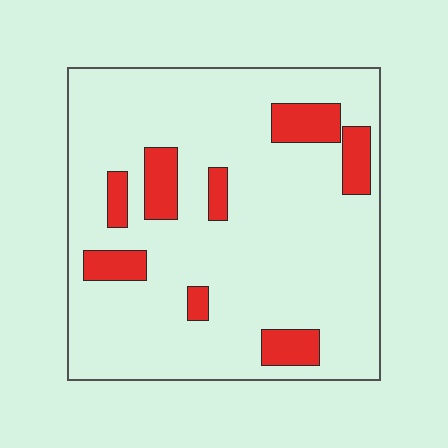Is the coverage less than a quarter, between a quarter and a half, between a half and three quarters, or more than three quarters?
Less than a quarter.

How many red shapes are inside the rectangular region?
8.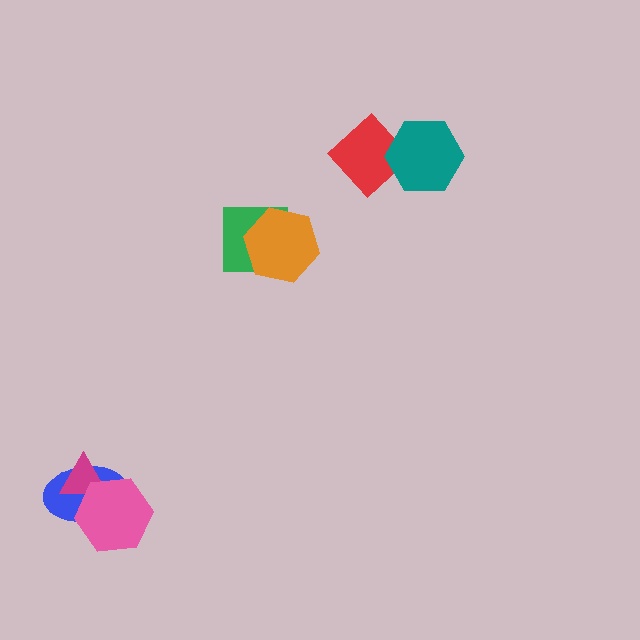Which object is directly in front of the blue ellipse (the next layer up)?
The magenta triangle is directly in front of the blue ellipse.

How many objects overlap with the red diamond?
1 object overlaps with the red diamond.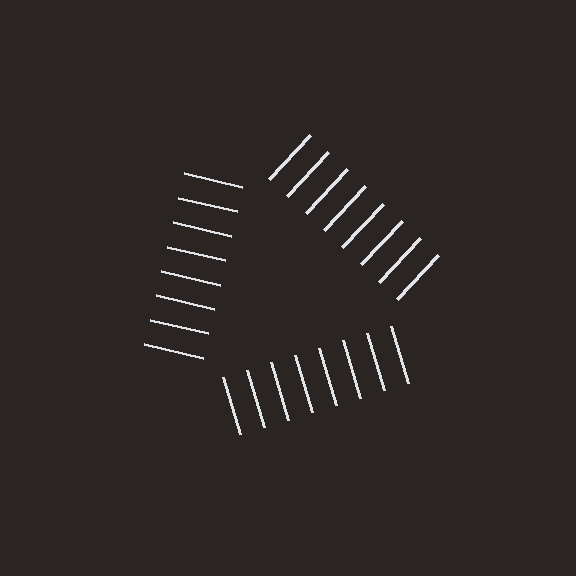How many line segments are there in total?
24 — 8 along each of the 3 edges.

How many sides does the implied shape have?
3 sides — the line-ends trace a triangle.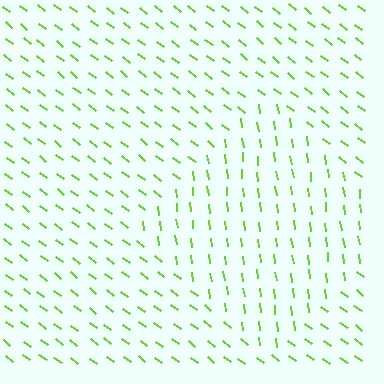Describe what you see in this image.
The image is filled with small lime line segments. A diamond region in the image has lines oriented differently from the surrounding lines, creating a visible texture boundary.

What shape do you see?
I see a diamond.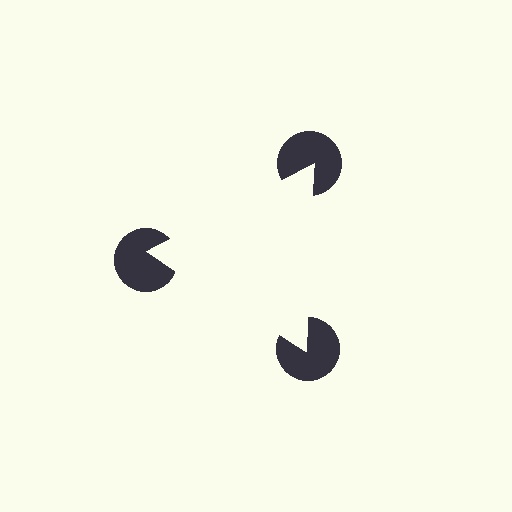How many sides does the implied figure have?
3 sides.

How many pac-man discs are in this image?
There are 3 — one at each vertex of the illusory triangle.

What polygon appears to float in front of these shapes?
An illusory triangle — its edges are inferred from the aligned wedge cuts in the pac-man discs, not physically drawn.